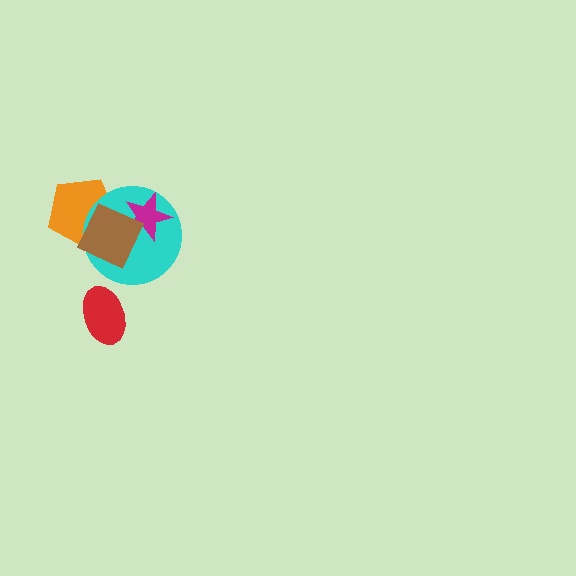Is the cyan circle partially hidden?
Yes, it is partially covered by another shape.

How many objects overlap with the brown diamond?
3 objects overlap with the brown diamond.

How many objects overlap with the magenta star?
2 objects overlap with the magenta star.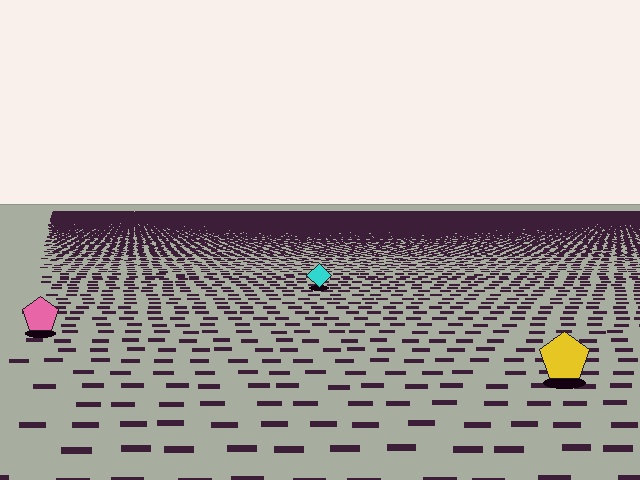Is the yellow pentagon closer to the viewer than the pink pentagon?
Yes. The yellow pentagon is closer — you can tell from the texture gradient: the ground texture is coarser near it.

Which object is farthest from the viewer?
The cyan diamond is farthest from the viewer. It appears smaller and the ground texture around it is denser.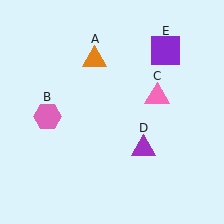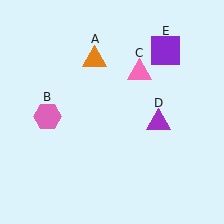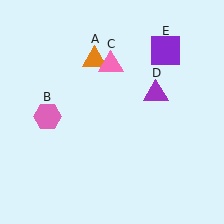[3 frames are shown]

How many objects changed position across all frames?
2 objects changed position: pink triangle (object C), purple triangle (object D).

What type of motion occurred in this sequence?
The pink triangle (object C), purple triangle (object D) rotated counterclockwise around the center of the scene.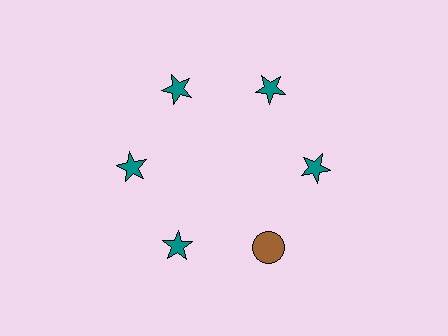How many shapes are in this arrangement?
There are 6 shapes arranged in a ring pattern.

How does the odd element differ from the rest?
It differs in both color (brown instead of teal) and shape (circle instead of star).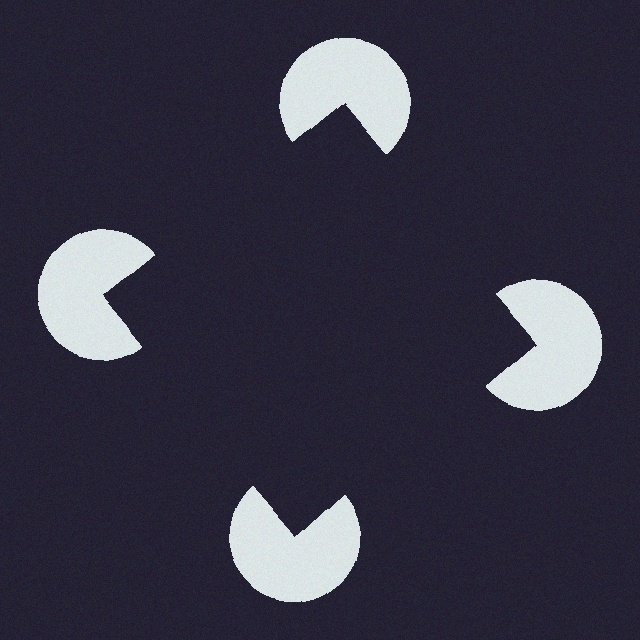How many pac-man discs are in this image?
There are 4 — one at each vertex of the illusory square.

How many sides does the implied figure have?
4 sides.